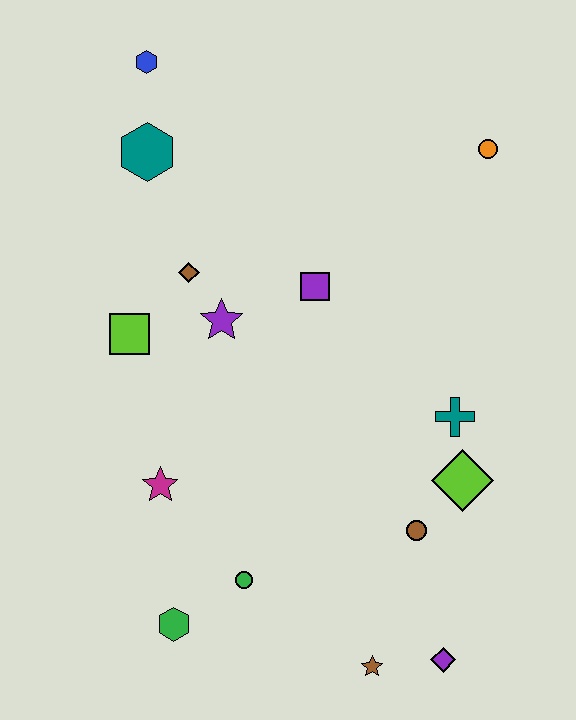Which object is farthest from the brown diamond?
The purple diamond is farthest from the brown diamond.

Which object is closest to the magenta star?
The green circle is closest to the magenta star.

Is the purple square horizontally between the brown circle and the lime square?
Yes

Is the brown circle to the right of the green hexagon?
Yes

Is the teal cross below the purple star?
Yes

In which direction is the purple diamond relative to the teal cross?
The purple diamond is below the teal cross.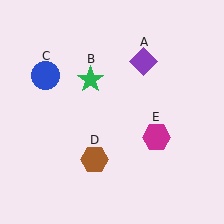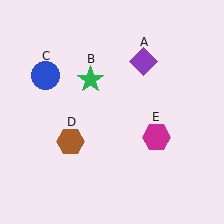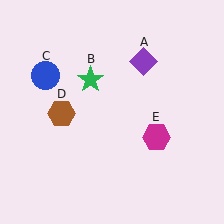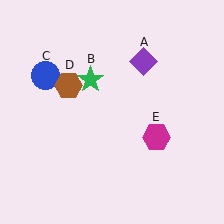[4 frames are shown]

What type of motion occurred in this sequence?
The brown hexagon (object D) rotated clockwise around the center of the scene.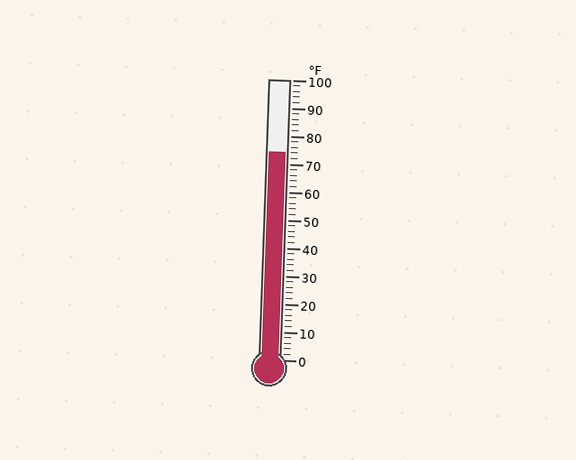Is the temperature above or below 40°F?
The temperature is above 40°F.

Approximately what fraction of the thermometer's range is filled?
The thermometer is filled to approximately 75% of its range.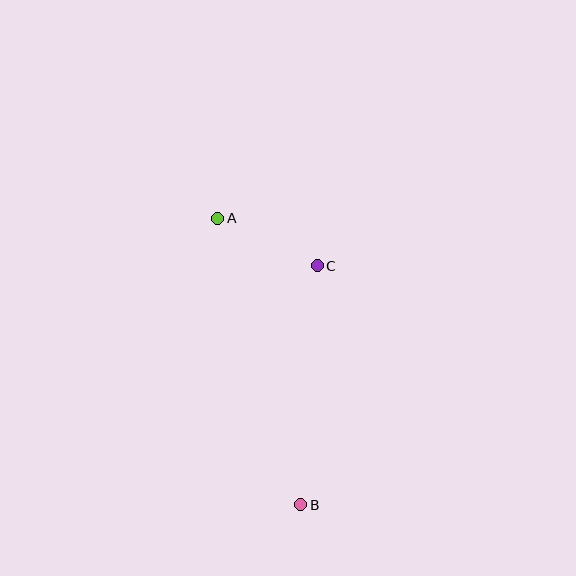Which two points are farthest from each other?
Points A and B are farthest from each other.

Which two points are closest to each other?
Points A and C are closest to each other.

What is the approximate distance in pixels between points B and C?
The distance between B and C is approximately 240 pixels.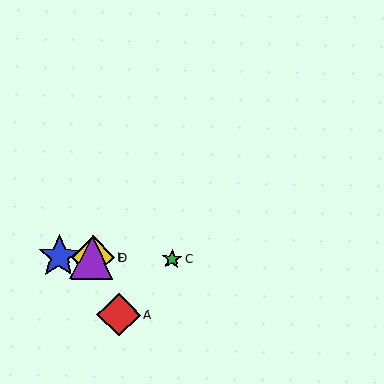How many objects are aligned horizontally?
4 objects (B, C, D, E) are aligned horizontally.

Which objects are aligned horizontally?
Objects B, C, D, E are aligned horizontally.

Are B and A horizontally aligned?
No, B is at y≈257 and A is at y≈315.